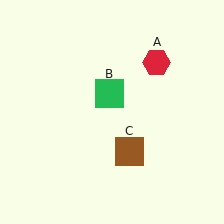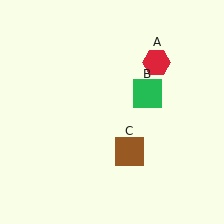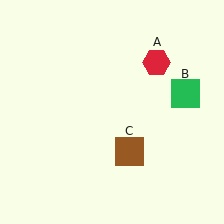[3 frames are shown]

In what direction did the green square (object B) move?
The green square (object B) moved right.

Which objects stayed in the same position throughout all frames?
Red hexagon (object A) and brown square (object C) remained stationary.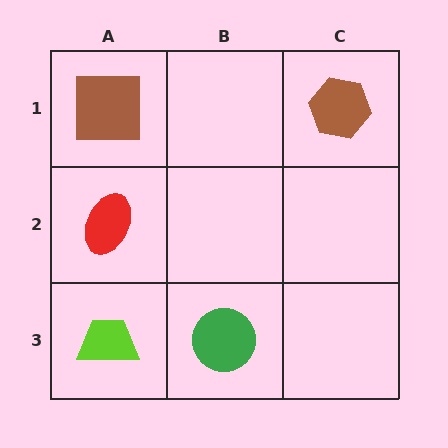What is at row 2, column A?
A red ellipse.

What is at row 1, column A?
A brown square.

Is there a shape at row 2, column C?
No, that cell is empty.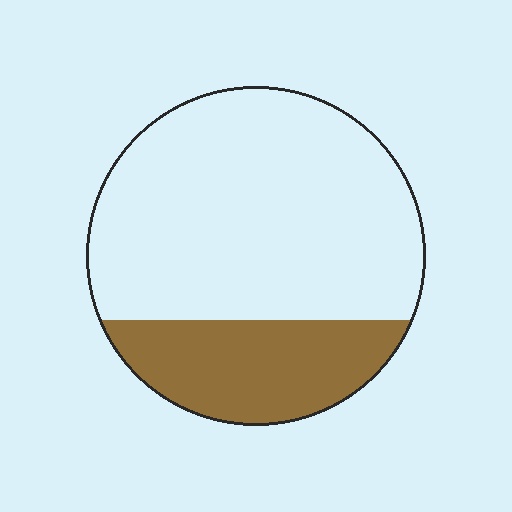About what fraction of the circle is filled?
About one quarter (1/4).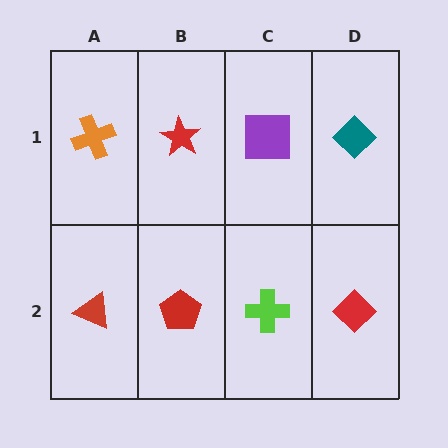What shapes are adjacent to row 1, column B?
A red pentagon (row 2, column B), an orange cross (row 1, column A), a purple square (row 1, column C).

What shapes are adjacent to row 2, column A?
An orange cross (row 1, column A), a red pentagon (row 2, column B).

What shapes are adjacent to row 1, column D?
A red diamond (row 2, column D), a purple square (row 1, column C).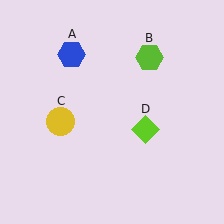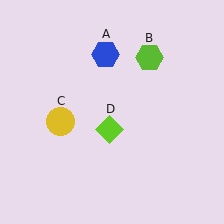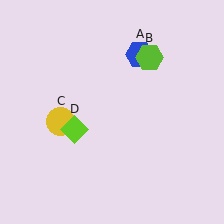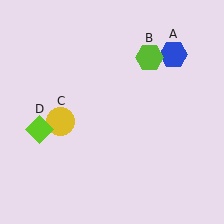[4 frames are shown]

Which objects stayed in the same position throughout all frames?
Lime hexagon (object B) and yellow circle (object C) remained stationary.